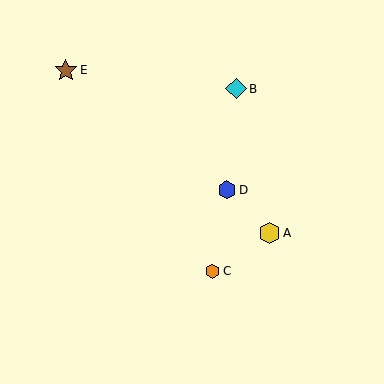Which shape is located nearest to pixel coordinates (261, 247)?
The yellow hexagon (labeled A) at (270, 233) is nearest to that location.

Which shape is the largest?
The brown star (labeled E) is the largest.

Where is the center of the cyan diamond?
The center of the cyan diamond is at (236, 89).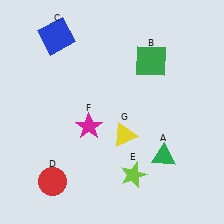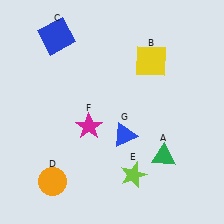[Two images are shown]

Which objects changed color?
B changed from green to yellow. D changed from red to orange. G changed from yellow to blue.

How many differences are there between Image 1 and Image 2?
There are 3 differences between the two images.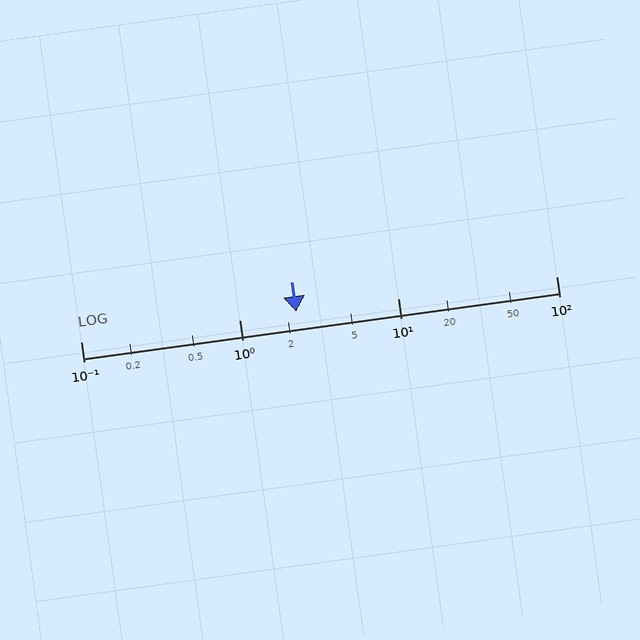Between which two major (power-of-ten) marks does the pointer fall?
The pointer is between 1 and 10.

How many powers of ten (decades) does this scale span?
The scale spans 3 decades, from 0.1 to 100.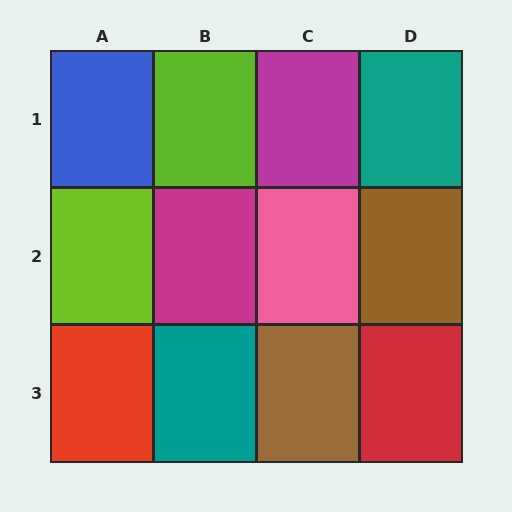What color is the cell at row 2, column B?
Magenta.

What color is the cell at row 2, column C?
Pink.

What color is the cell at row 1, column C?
Magenta.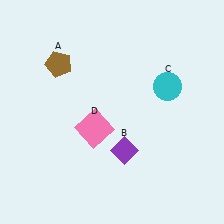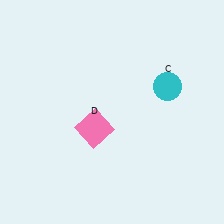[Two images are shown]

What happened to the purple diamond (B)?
The purple diamond (B) was removed in Image 2. It was in the bottom-right area of Image 1.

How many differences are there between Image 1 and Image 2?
There are 2 differences between the two images.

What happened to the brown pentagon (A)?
The brown pentagon (A) was removed in Image 2. It was in the top-left area of Image 1.